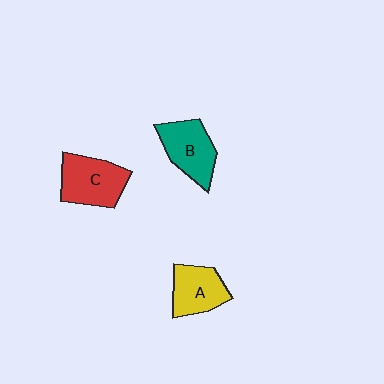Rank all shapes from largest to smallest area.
From largest to smallest: C (red), B (teal), A (yellow).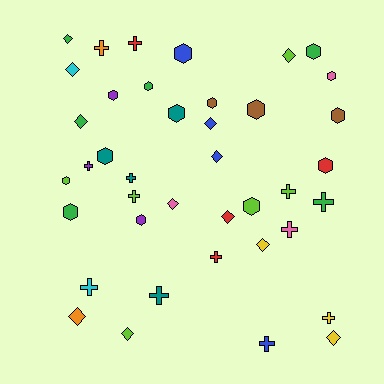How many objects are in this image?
There are 40 objects.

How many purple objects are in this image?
There are 3 purple objects.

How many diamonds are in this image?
There are 12 diamonds.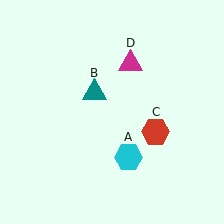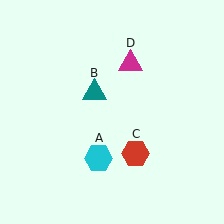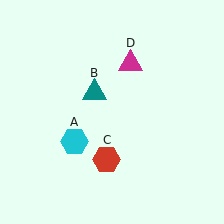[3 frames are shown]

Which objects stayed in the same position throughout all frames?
Teal triangle (object B) and magenta triangle (object D) remained stationary.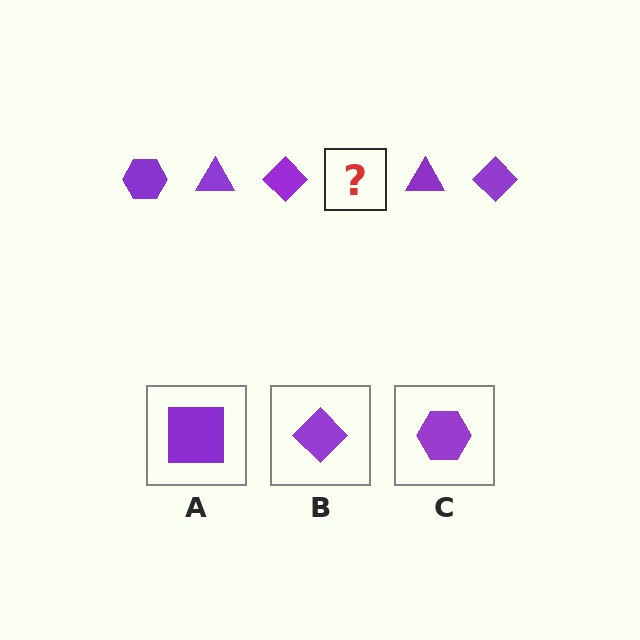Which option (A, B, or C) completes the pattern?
C.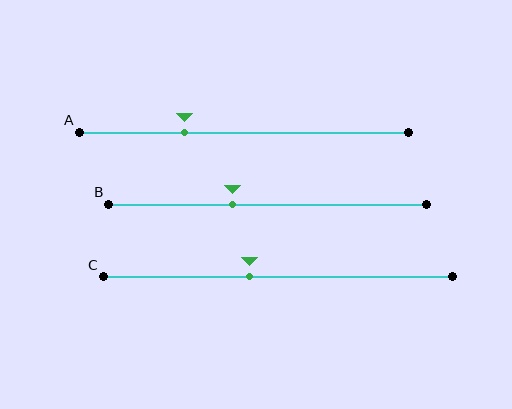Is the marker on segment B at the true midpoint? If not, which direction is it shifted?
No, the marker on segment B is shifted to the left by about 11% of the segment length.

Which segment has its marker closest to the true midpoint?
Segment C has its marker closest to the true midpoint.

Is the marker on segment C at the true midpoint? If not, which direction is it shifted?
No, the marker on segment C is shifted to the left by about 8% of the segment length.